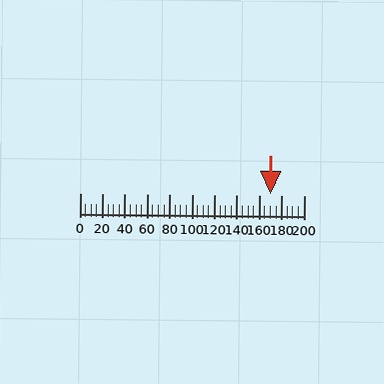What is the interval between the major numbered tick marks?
The major tick marks are spaced 20 units apart.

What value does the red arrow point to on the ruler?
The red arrow points to approximately 170.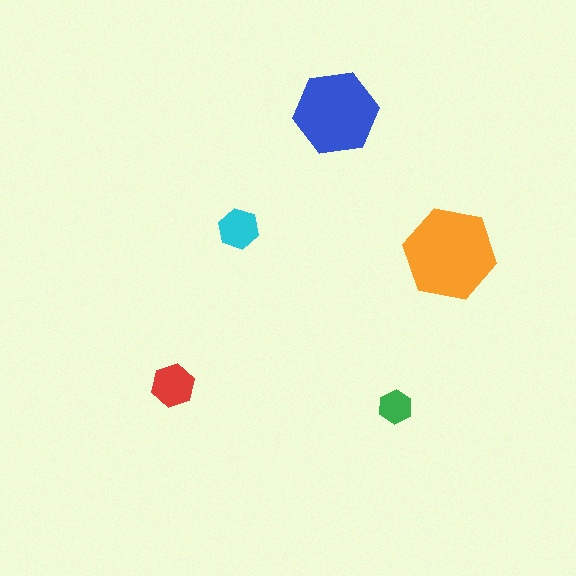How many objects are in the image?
There are 5 objects in the image.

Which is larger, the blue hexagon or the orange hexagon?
The orange one.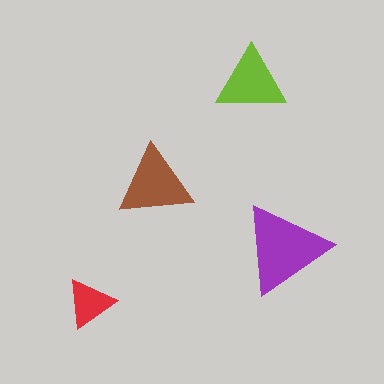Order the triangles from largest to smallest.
the purple one, the brown one, the lime one, the red one.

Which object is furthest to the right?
The purple triangle is rightmost.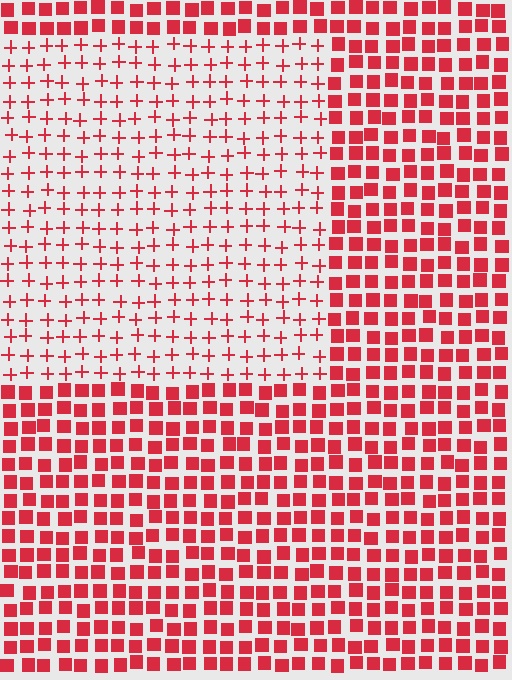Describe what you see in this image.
The image is filled with small red elements arranged in a uniform grid. A rectangle-shaped region contains plus signs, while the surrounding area contains squares. The boundary is defined purely by the change in element shape.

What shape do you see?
I see a rectangle.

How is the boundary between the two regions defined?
The boundary is defined by a change in element shape: plus signs inside vs. squares outside. All elements share the same color and spacing.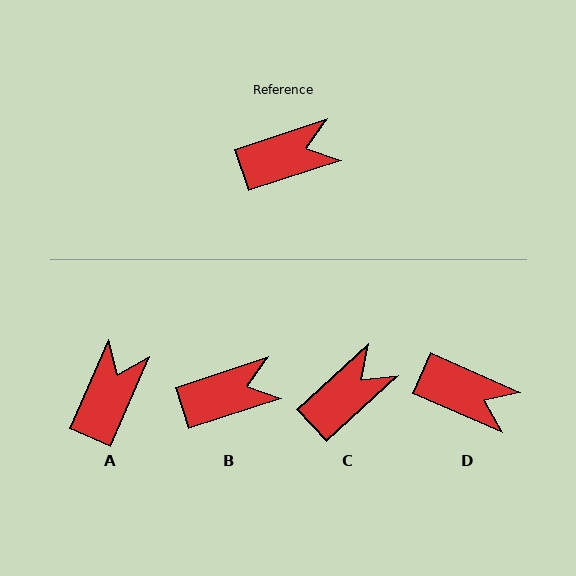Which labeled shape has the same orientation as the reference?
B.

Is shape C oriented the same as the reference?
No, it is off by about 24 degrees.